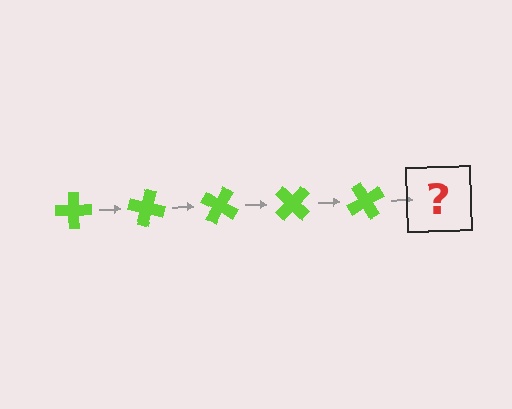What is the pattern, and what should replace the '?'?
The pattern is that the cross rotates 15 degrees each step. The '?' should be a lime cross rotated 75 degrees.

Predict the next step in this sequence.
The next step is a lime cross rotated 75 degrees.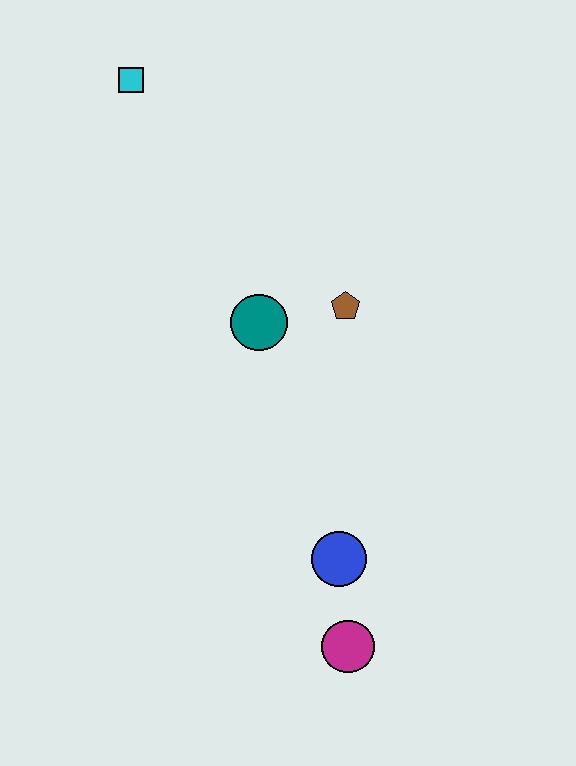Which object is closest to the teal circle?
The brown pentagon is closest to the teal circle.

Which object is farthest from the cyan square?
The magenta circle is farthest from the cyan square.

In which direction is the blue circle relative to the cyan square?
The blue circle is below the cyan square.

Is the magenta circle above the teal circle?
No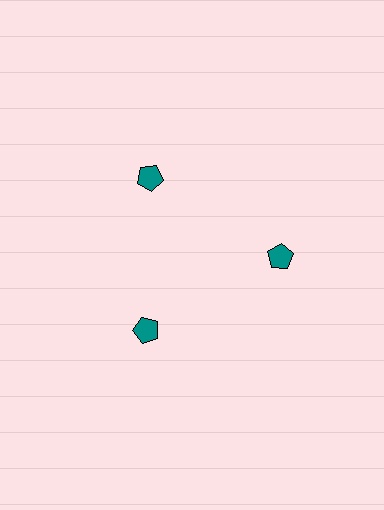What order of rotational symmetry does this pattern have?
This pattern has 3-fold rotational symmetry.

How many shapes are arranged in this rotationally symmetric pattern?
There are 3 shapes, arranged in 3 groups of 1.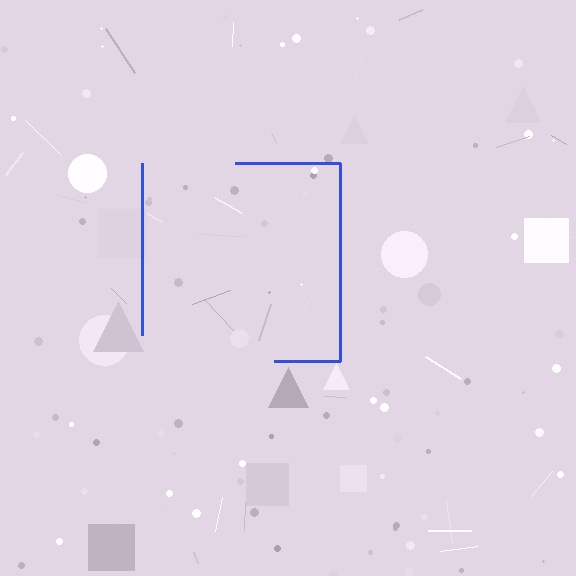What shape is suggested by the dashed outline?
The dashed outline suggests a square.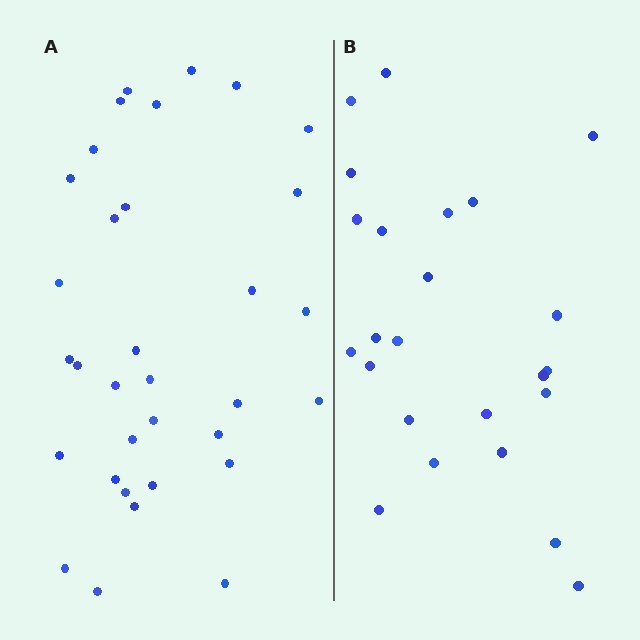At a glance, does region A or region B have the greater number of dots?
Region A (the left region) has more dots.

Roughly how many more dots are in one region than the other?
Region A has roughly 8 or so more dots than region B.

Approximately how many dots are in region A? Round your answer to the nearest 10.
About 30 dots. (The exact count is 33, which rounds to 30.)